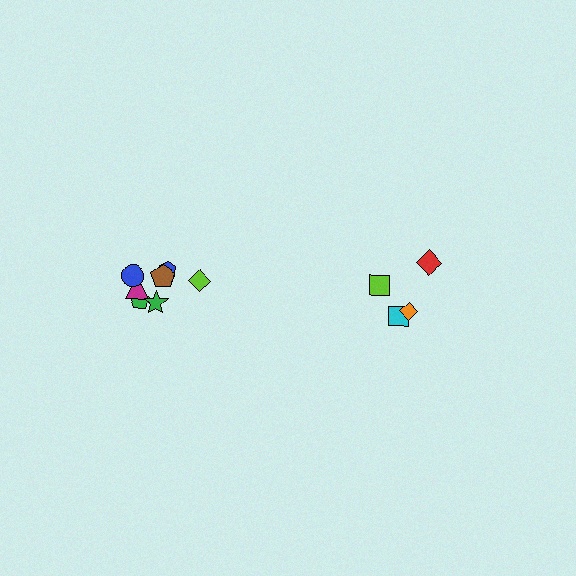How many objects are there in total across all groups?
There are 11 objects.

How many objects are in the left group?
There are 7 objects.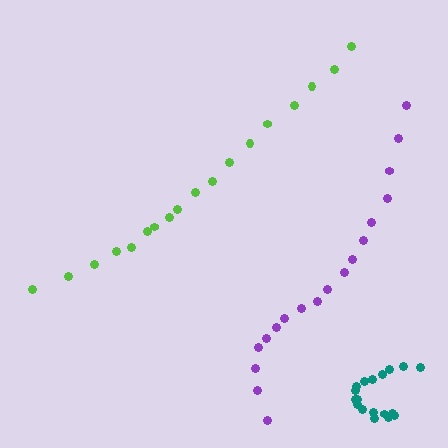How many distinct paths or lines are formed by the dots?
There are 3 distinct paths.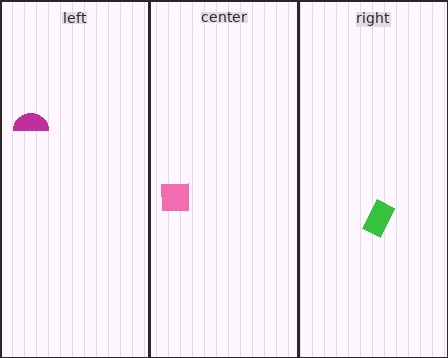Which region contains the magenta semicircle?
The left region.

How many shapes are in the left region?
1.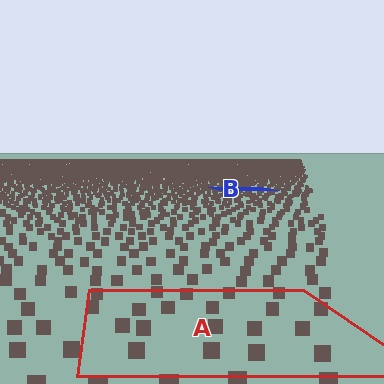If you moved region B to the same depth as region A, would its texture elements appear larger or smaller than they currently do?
They would appear larger. At a closer depth, the same texture elements are projected at a bigger on-screen size.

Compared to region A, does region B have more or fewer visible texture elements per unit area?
Region B has more texture elements per unit area — they are packed more densely because it is farther away.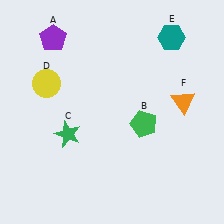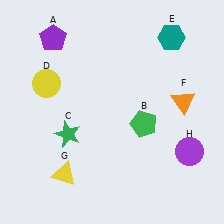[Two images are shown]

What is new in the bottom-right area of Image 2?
A purple circle (H) was added in the bottom-right area of Image 2.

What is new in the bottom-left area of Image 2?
A yellow triangle (G) was added in the bottom-left area of Image 2.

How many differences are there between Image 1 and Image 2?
There are 2 differences between the two images.